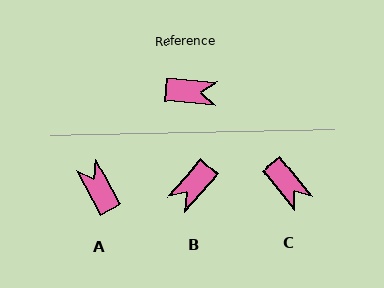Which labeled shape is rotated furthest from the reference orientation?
B, about 127 degrees away.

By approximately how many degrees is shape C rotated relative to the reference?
Approximately 47 degrees clockwise.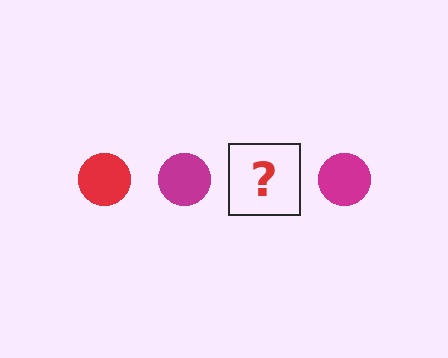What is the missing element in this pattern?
The missing element is a red circle.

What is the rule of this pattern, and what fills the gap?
The rule is that the pattern cycles through red, magenta circles. The gap should be filled with a red circle.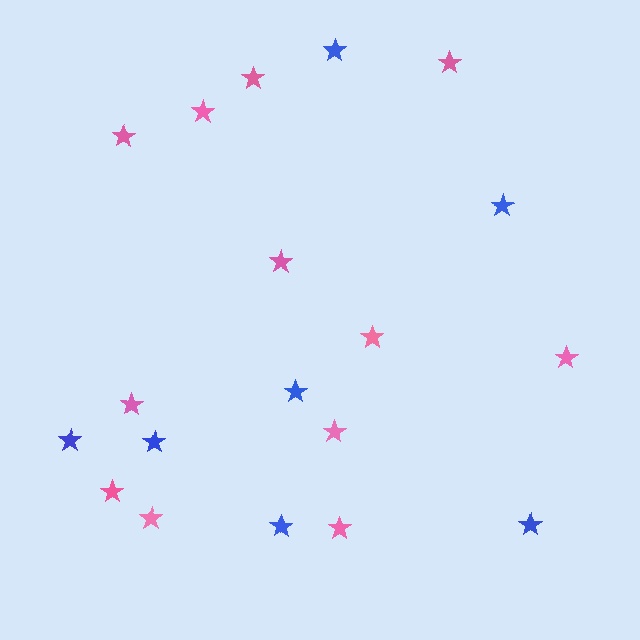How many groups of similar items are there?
There are 2 groups: one group of pink stars (12) and one group of blue stars (7).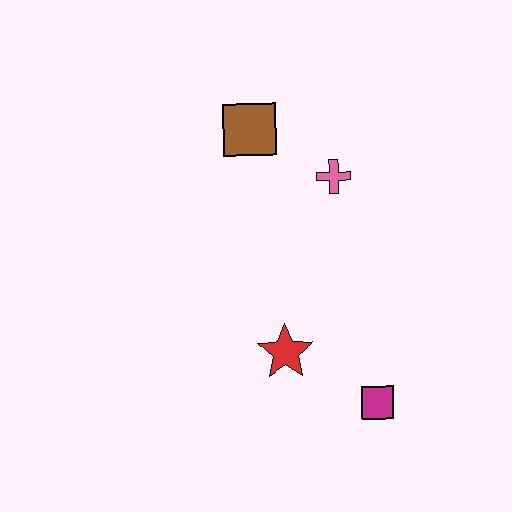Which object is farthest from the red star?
The brown square is farthest from the red star.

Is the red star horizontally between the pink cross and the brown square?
Yes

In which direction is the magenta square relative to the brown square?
The magenta square is below the brown square.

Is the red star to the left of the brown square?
No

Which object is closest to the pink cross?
The brown square is closest to the pink cross.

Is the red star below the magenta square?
No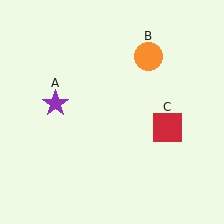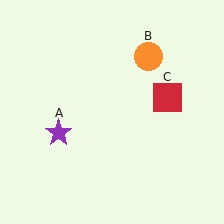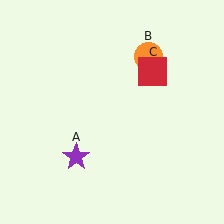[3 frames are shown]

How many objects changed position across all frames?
2 objects changed position: purple star (object A), red square (object C).